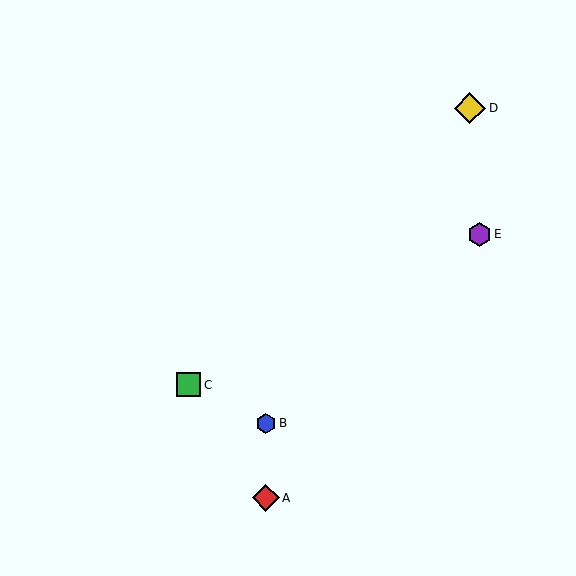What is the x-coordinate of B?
Object B is at x≈266.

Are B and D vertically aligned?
No, B is at x≈266 and D is at x≈470.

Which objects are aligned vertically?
Objects A, B are aligned vertically.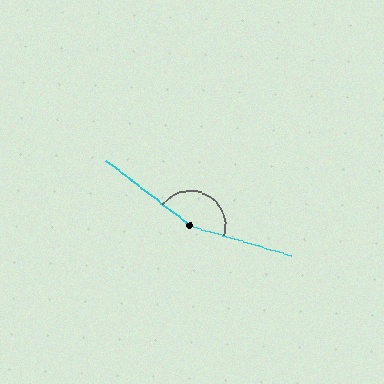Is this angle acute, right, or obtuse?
It is obtuse.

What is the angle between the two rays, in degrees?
Approximately 159 degrees.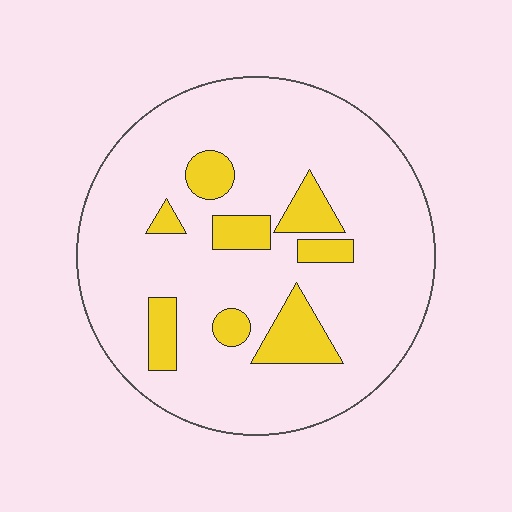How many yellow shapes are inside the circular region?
8.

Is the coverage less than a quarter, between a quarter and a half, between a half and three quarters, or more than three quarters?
Less than a quarter.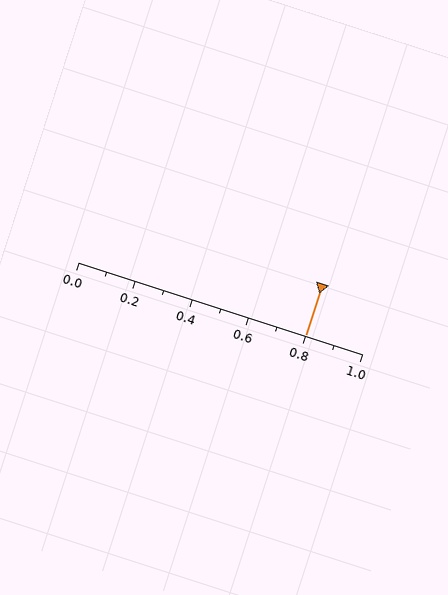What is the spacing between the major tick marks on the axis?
The major ticks are spaced 0.2 apart.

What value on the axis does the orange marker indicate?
The marker indicates approximately 0.8.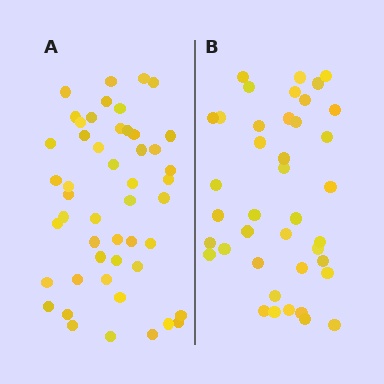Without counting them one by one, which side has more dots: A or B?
Region A (the left region) has more dots.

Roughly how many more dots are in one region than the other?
Region A has roughly 8 or so more dots than region B.